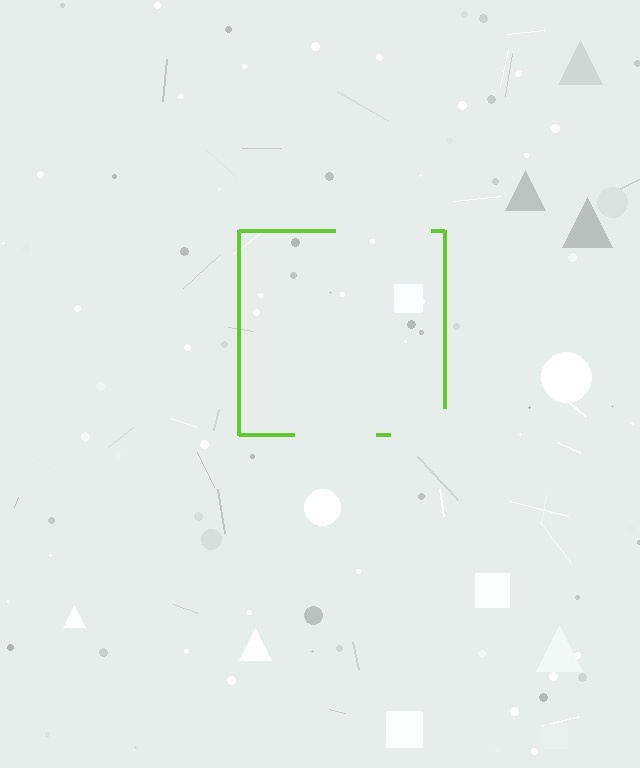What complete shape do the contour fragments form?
The contour fragments form a square.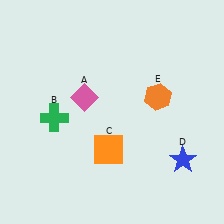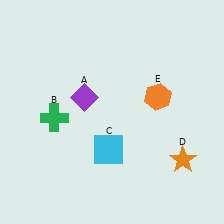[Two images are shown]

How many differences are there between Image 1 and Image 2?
There are 3 differences between the two images.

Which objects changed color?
A changed from pink to purple. C changed from orange to cyan. D changed from blue to orange.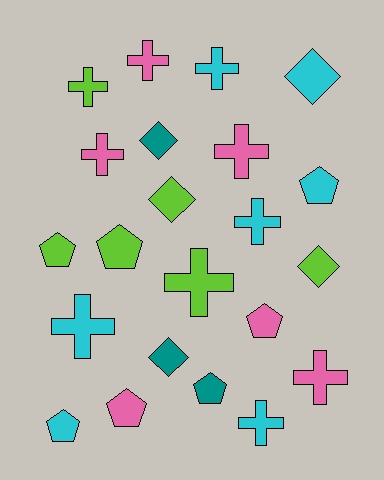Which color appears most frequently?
Cyan, with 7 objects.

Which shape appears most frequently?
Cross, with 10 objects.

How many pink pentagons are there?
There are 2 pink pentagons.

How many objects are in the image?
There are 22 objects.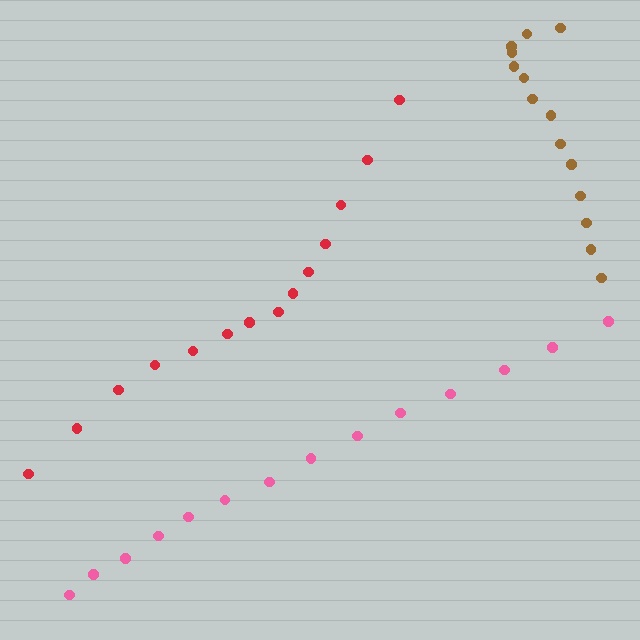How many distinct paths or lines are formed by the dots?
There are 3 distinct paths.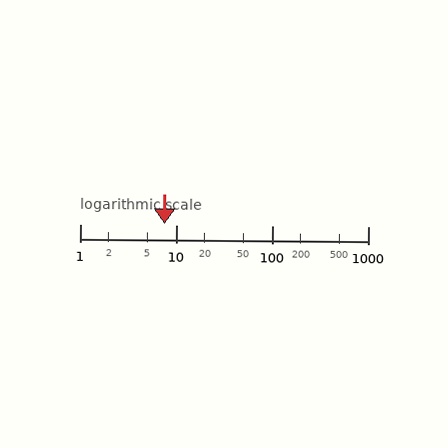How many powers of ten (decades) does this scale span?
The scale spans 3 decades, from 1 to 1000.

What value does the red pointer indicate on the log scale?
The pointer indicates approximately 7.5.